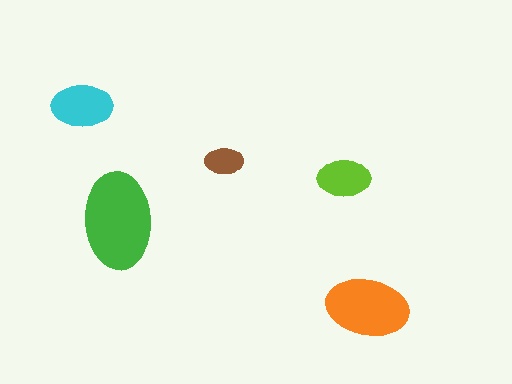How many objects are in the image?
There are 5 objects in the image.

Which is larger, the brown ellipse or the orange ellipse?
The orange one.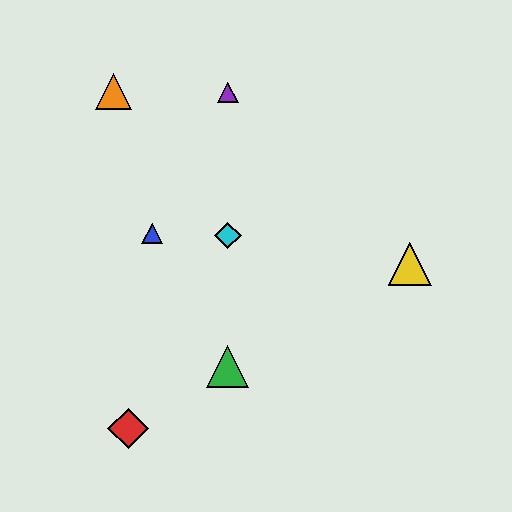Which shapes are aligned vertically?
The green triangle, the purple triangle, the cyan diamond are aligned vertically.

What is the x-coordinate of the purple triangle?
The purple triangle is at x≈228.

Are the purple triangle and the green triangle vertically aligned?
Yes, both are at x≈228.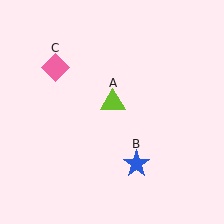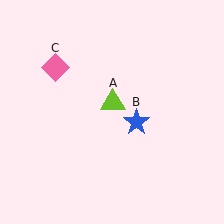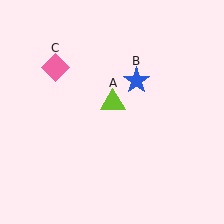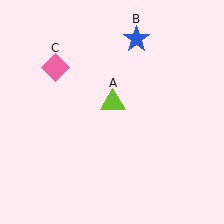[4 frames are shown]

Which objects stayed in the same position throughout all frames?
Lime triangle (object A) and pink diamond (object C) remained stationary.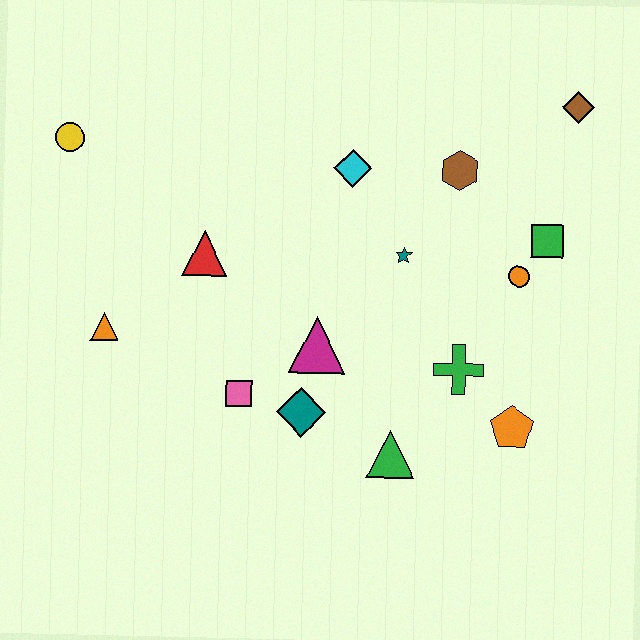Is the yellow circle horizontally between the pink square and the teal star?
No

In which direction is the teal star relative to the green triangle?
The teal star is above the green triangle.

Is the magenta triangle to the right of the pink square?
Yes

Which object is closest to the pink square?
The teal diamond is closest to the pink square.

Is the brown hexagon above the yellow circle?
No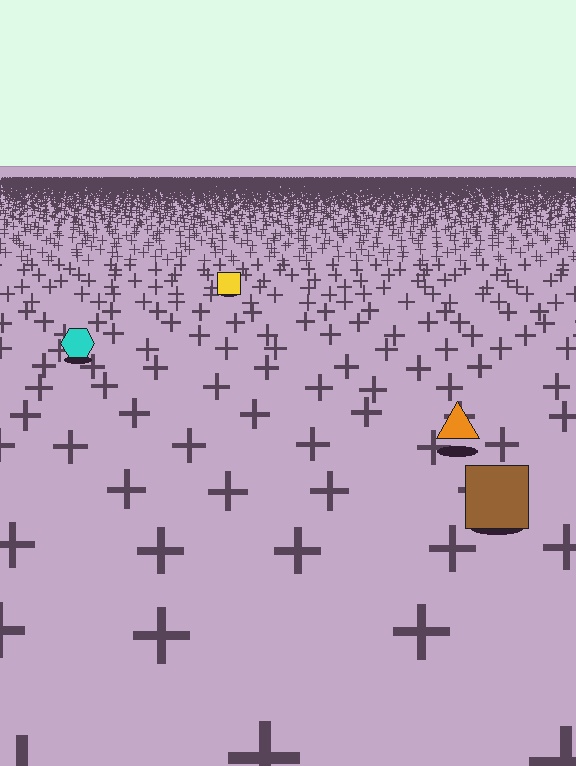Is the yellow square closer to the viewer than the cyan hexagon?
No. The cyan hexagon is closer — you can tell from the texture gradient: the ground texture is coarser near it.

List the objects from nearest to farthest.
From nearest to farthest: the brown square, the orange triangle, the cyan hexagon, the yellow square.